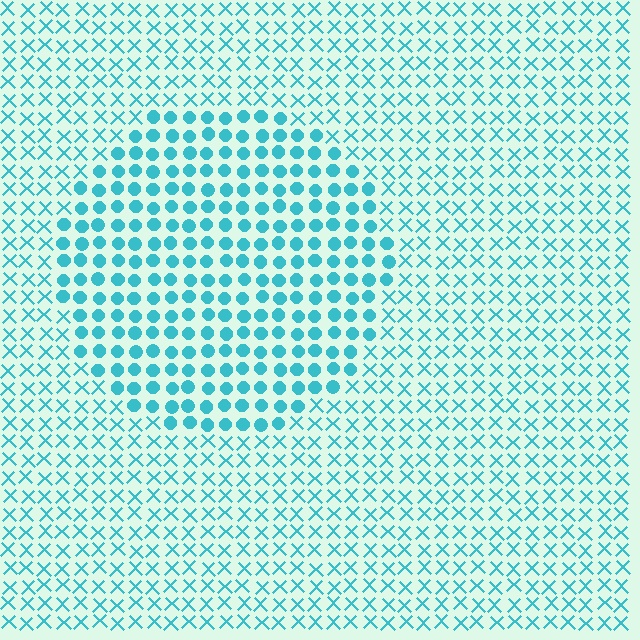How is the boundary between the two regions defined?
The boundary is defined by a change in element shape: circles inside vs. X marks outside. All elements share the same color and spacing.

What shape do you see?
I see a circle.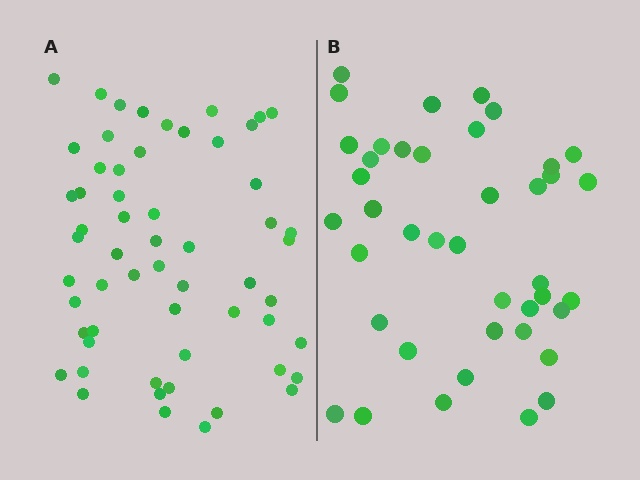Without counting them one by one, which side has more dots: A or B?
Region A (the left region) has more dots.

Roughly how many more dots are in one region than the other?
Region A has approximately 15 more dots than region B.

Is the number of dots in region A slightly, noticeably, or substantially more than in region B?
Region A has noticeably more, but not dramatically so. The ratio is roughly 1.4 to 1.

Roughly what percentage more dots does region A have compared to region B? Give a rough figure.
About 40% more.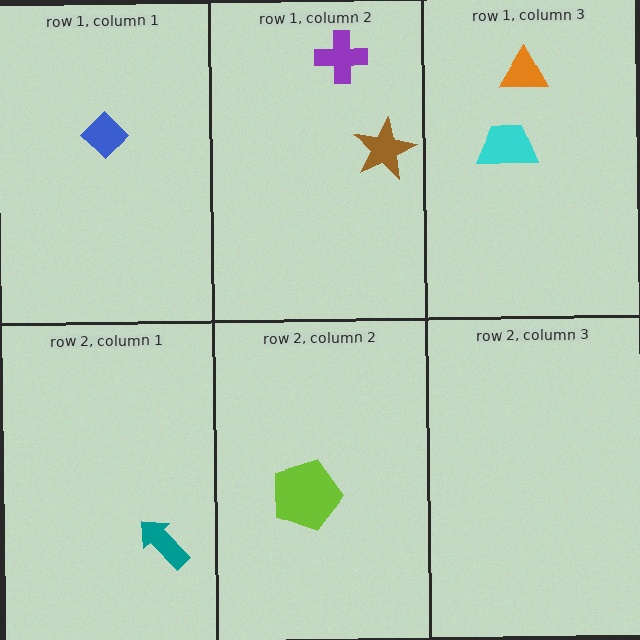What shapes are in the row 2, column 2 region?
The lime pentagon.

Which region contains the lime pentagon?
The row 2, column 2 region.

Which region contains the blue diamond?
The row 1, column 1 region.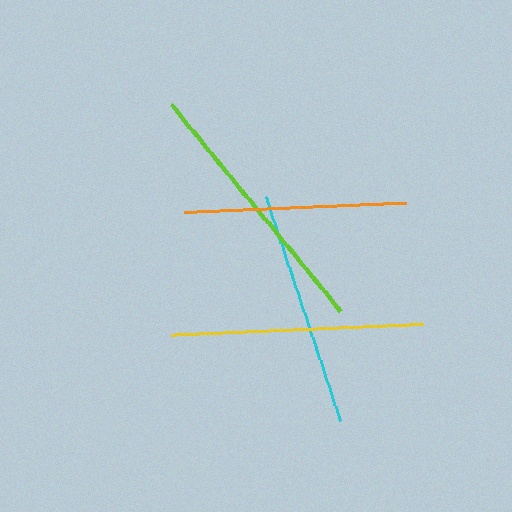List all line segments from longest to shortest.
From longest to shortest: lime, yellow, cyan, orange.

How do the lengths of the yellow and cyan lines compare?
The yellow and cyan lines are approximately the same length.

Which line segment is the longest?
The lime line is the longest at approximately 268 pixels.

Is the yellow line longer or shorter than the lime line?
The lime line is longer than the yellow line.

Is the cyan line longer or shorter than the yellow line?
The yellow line is longer than the cyan line.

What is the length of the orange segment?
The orange segment is approximately 222 pixels long.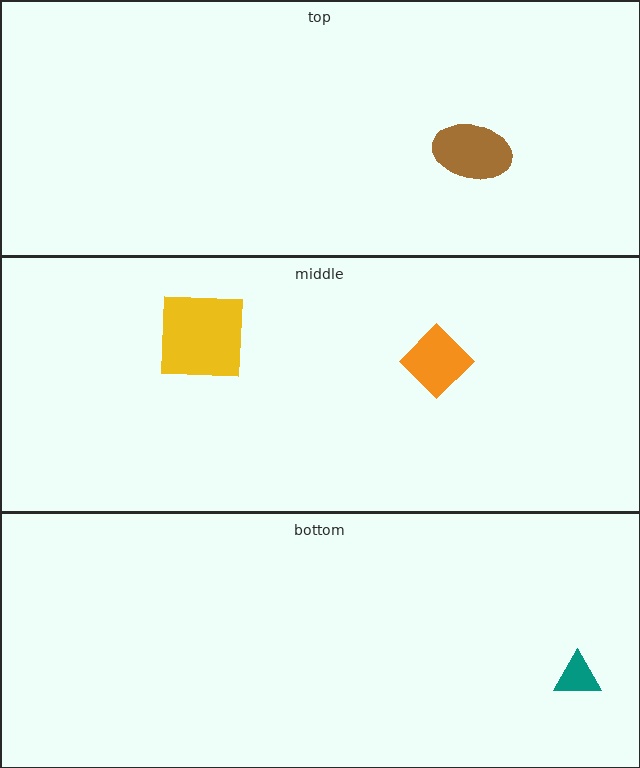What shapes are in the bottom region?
The teal triangle.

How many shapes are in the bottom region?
1.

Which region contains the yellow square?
The middle region.